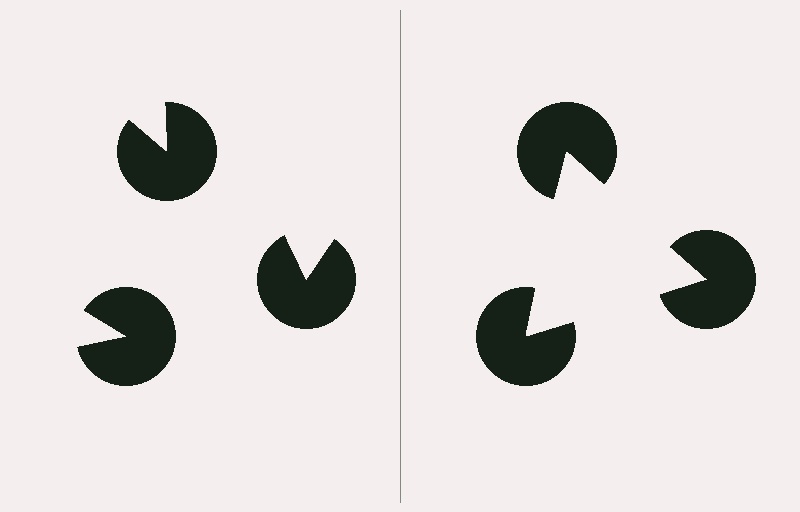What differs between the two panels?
The pac-man discs are positioned identically on both sides; only the wedge orientations differ. On the right they align to a triangle; on the left they are misaligned.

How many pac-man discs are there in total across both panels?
6 — 3 on each side.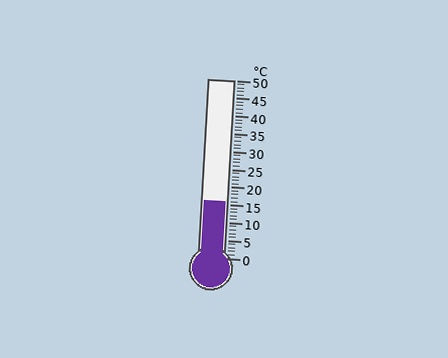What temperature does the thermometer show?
The thermometer shows approximately 16°C.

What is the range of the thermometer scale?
The thermometer scale ranges from 0°C to 50°C.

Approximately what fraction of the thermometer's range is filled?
The thermometer is filled to approximately 30% of its range.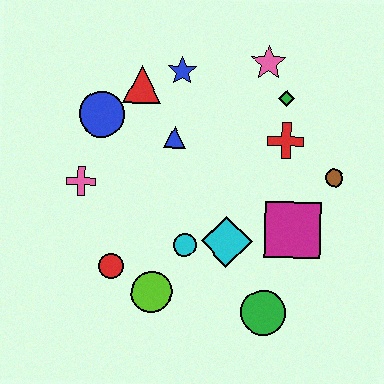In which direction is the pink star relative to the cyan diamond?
The pink star is above the cyan diamond.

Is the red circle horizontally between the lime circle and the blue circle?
Yes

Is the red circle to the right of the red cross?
No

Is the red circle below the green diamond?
Yes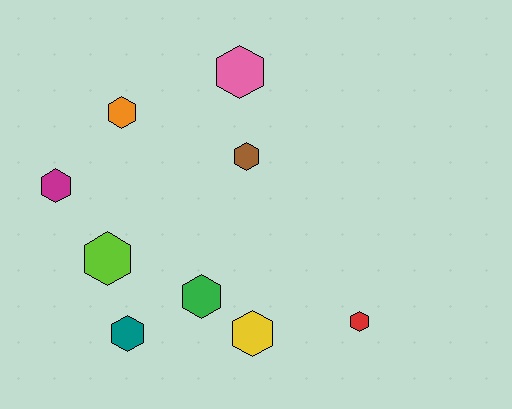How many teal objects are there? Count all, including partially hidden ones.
There is 1 teal object.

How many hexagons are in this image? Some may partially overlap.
There are 9 hexagons.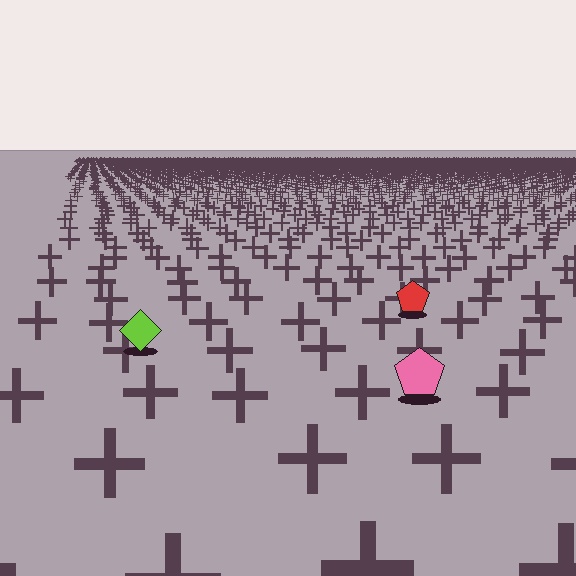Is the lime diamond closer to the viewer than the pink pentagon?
No. The pink pentagon is closer — you can tell from the texture gradient: the ground texture is coarser near it.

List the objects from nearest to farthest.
From nearest to farthest: the pink pentagon, the lime diamond, the red pentagon.